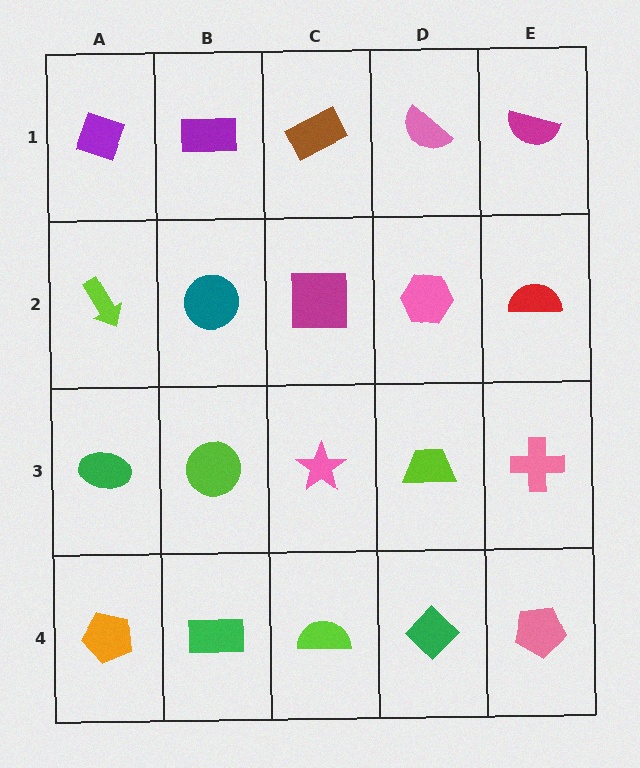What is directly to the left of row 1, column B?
A purple diamond.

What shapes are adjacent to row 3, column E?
A red semicircle (row 2, column E), a pink pentagon (row 4, column E), a lime trapezoid (row 3, column D).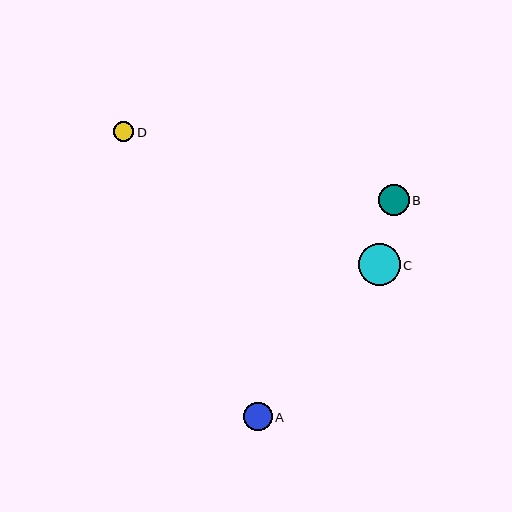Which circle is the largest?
Circle C is the largest with a size of approximately 42 pixels.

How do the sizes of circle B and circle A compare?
Circle B and circle A are approximately the same size.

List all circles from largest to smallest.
From largest to smallest: C, B, A, D.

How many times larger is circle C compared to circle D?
Circle C is approximately 2.1 times the size of circle D.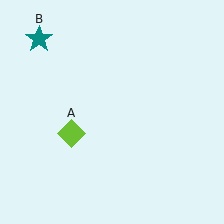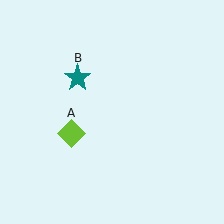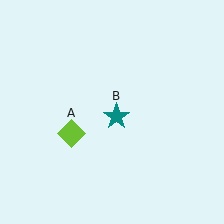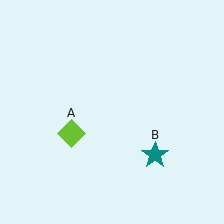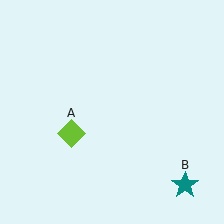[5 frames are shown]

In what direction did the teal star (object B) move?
The teal star (object B) moved down and to the right.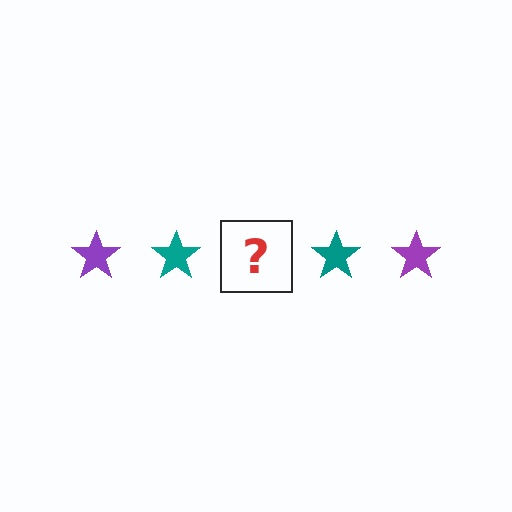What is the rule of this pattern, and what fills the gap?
The rule is that the pattern cycles through purple, teal stars. The gap should be filled with a purple star.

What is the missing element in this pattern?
The missing element is a purple star.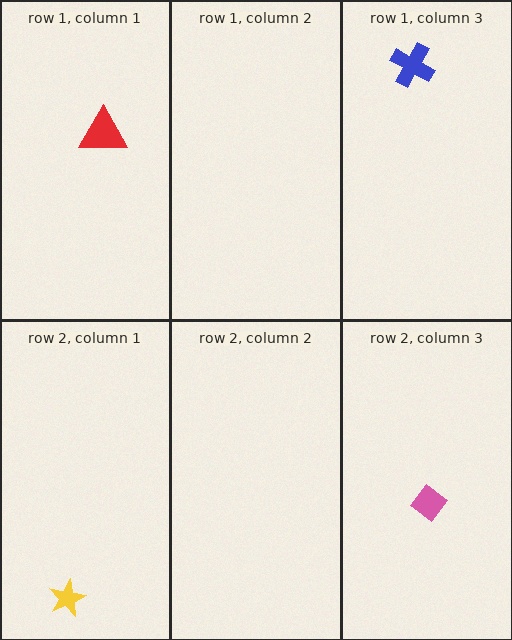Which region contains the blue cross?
The row 1, column 3 region.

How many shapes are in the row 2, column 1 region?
1.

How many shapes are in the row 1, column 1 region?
1.